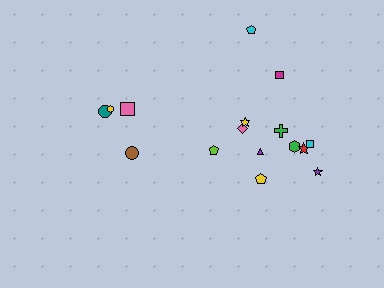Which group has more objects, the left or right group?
The right group.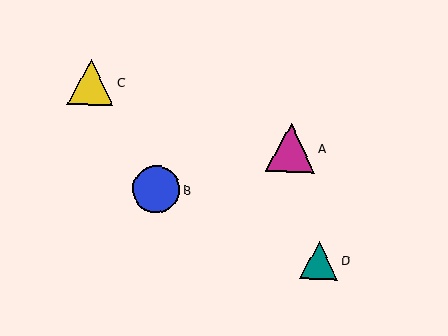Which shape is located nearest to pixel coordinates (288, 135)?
The magenta triangle (labeled A) at (291, 148) is nearest to that location.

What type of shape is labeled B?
Shape B is a blue circle.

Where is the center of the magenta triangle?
The center of the magenta triangle is at (291, 148).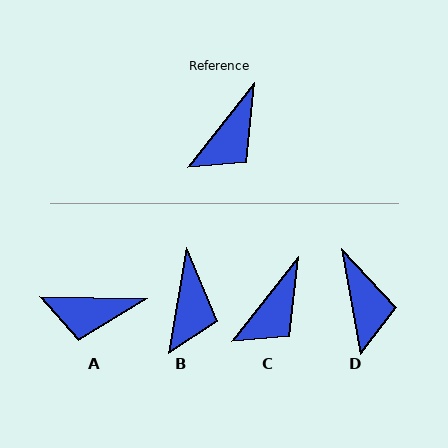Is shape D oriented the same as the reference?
No, it is off by about 48 degrees.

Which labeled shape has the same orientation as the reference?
C.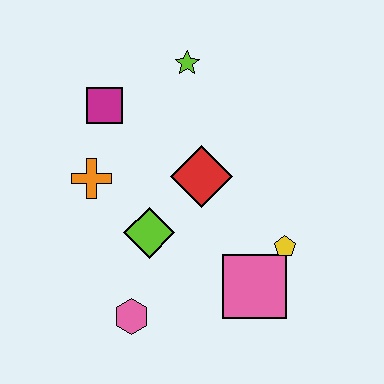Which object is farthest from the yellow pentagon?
The magenta square is farthest from the yellow pentagon.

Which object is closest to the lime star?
The magenta square is closest to the lime star.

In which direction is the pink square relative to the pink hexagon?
The pink square is to the right of the pink hexagon.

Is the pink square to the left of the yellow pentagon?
Yes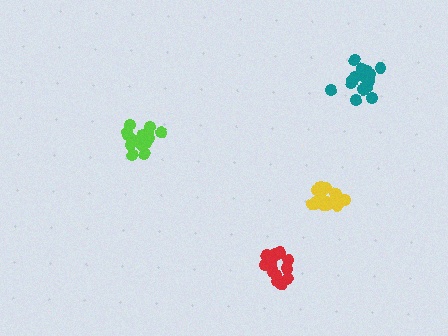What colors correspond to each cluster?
The clusters are colored: teal, red, yellow, lime.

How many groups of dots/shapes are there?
There are 4 groups.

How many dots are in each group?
Group 1: 21 dots, Group 2: 15 dots, Group 3: 20 dots, Group 4: 15 dots (71 total).